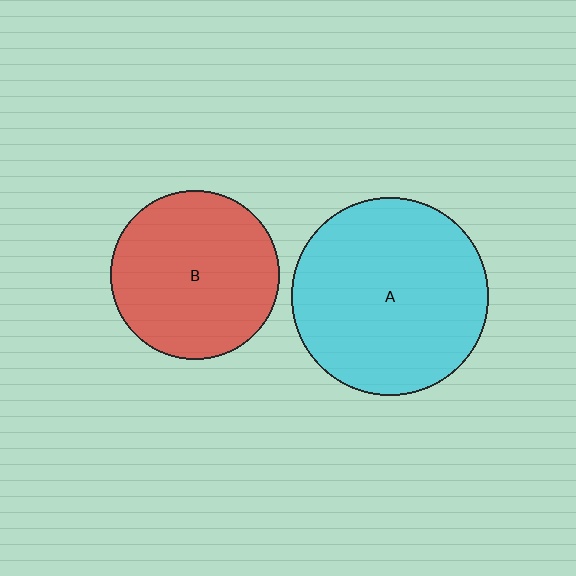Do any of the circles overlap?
No, none of the circles overlap.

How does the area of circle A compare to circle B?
Approximately 1.4 times.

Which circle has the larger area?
Circle A (cyan).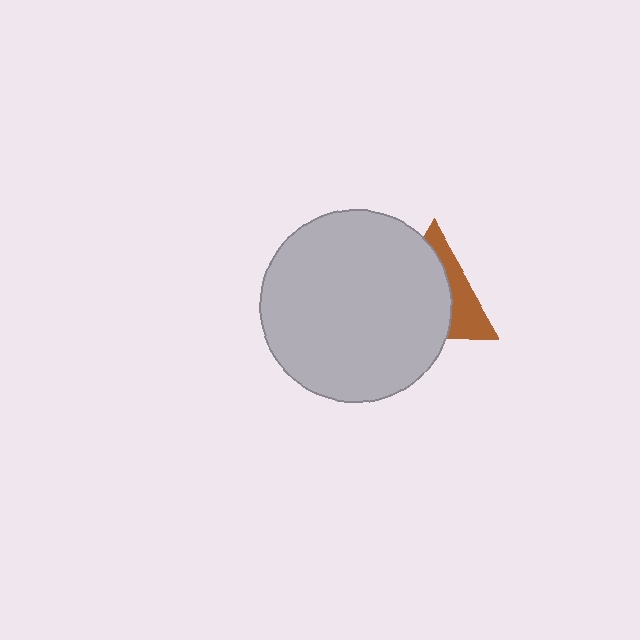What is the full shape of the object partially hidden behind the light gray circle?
The partially hidden object is a brown triangle.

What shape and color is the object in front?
The object in front is a light gray circle.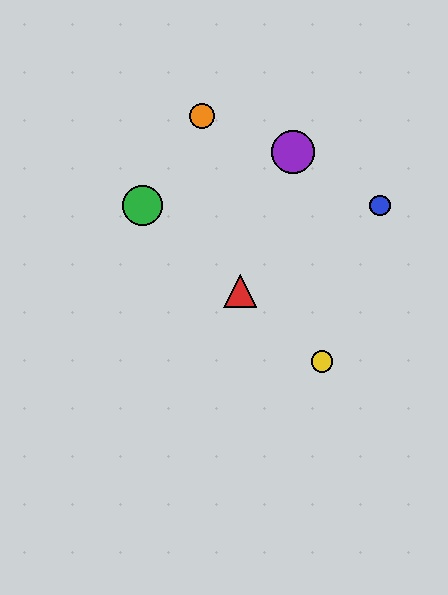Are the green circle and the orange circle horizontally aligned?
No, the green circle is at y≈205 and the orange circle is at y≈116.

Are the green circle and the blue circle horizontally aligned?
Yes, both are at y≈205.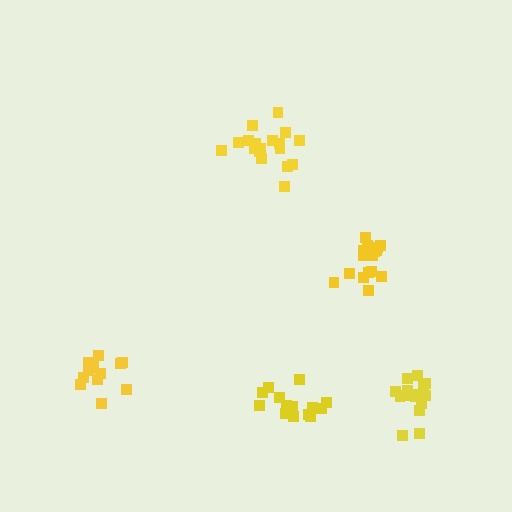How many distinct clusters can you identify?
There are 5 distinct clusters.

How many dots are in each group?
Group 1: 15 dots, Group 2: 13 dots, Group 3: 14 dots, Group 4: 18 dots, Group 5: 16 dots (76 total).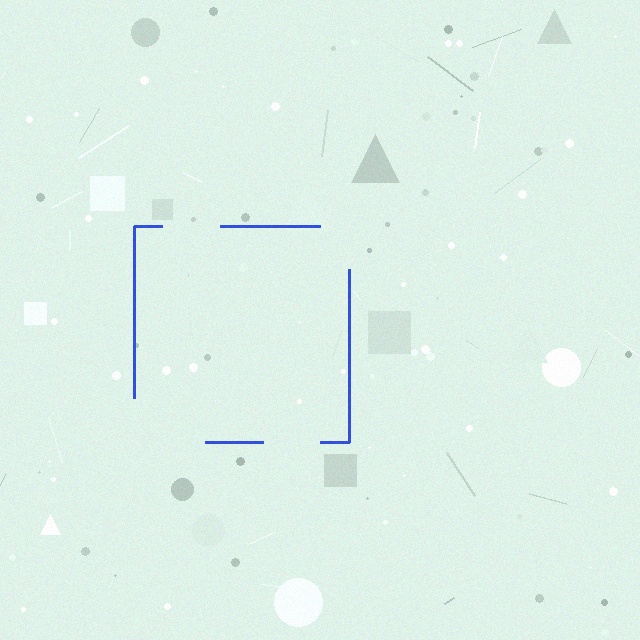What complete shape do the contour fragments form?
The contour fragments form a square.